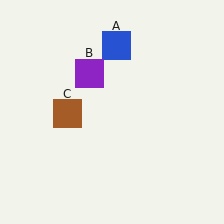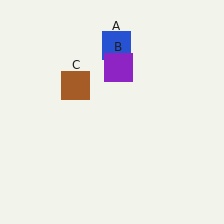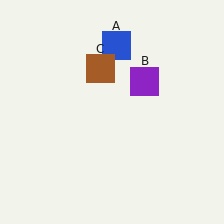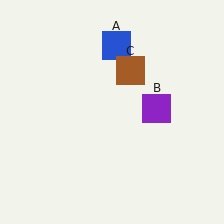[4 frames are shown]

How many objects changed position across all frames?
2 objects changed position: purple square (object B), brown square (object C).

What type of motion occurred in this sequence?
The purple square (object B), brown square (object C) rotated clockwise around the center of the scene.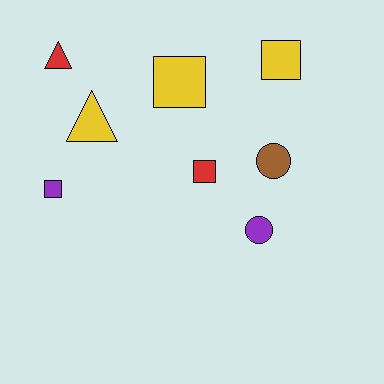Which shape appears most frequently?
Square, with 4 objects.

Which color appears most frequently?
Yellow, with 3 objects.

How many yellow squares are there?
There are 2 yellow squares.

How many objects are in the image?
There are 8 objects.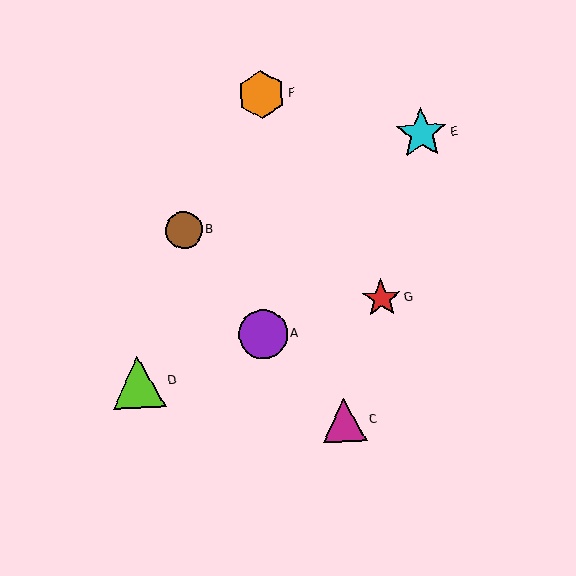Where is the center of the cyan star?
The center of the cyan star is at (421, 133).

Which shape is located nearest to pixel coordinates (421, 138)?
The cyan star (labeled E) at (421, 133) is nearest to that location.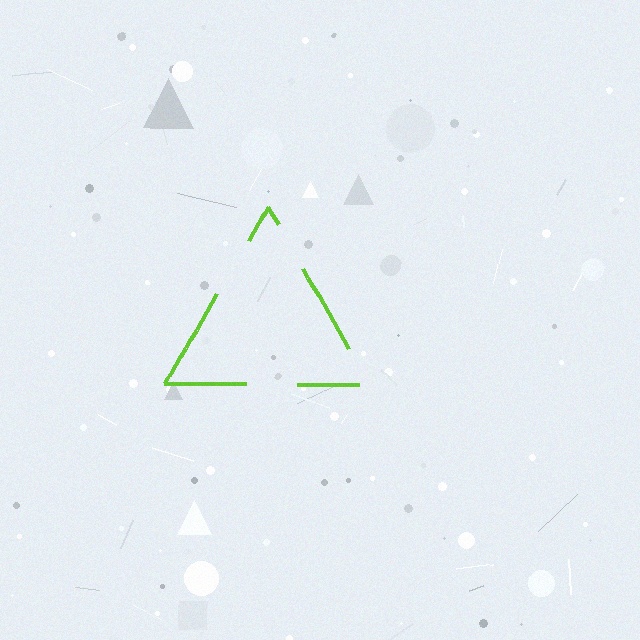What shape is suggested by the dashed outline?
The dashed outline suggests a triangle.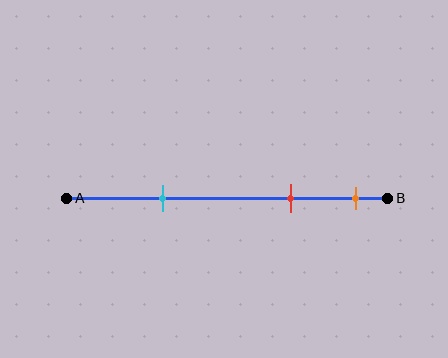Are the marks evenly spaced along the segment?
No, the marks are not evenly spaced.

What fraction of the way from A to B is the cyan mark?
The cyan mark is approximately 30% (0.3) of the way from A to B.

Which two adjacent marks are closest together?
The red and orange marks are the closest adjacent pair.